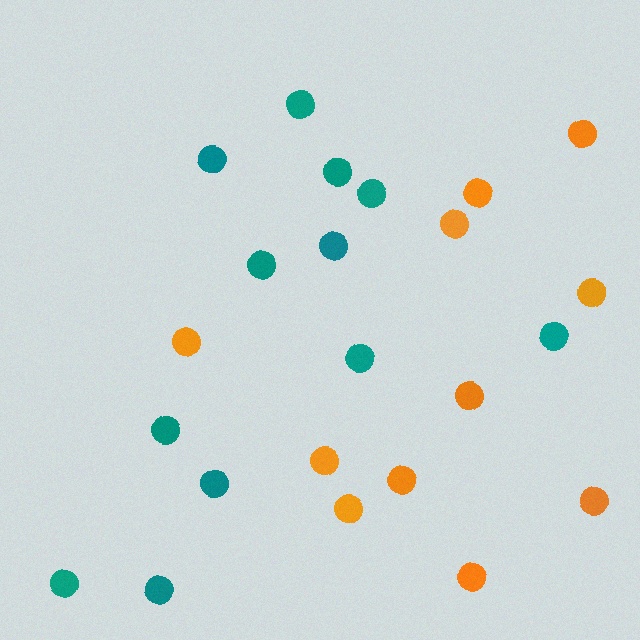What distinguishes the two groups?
There are 2 groups: one group of teal circles (12) and one group of orange circles (11).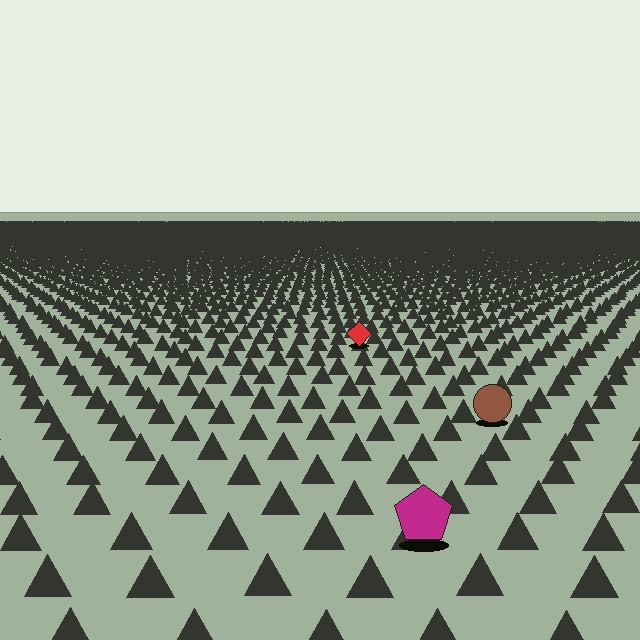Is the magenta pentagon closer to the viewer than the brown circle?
Yes. The magenta pentagon is closer — you can tell from the texture gradient: the ground texture is coarser near it.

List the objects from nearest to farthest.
From nearest to farthest: the magenta pentagon, the brown circle, the red diamond.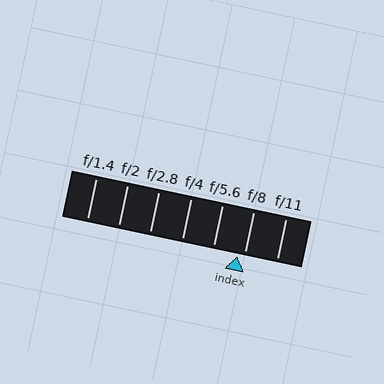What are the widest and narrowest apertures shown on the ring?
The widest aperture shown is f/1.4 and the narrowest is f/11.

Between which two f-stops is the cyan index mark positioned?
The index mark is between f/5.6 and f/8.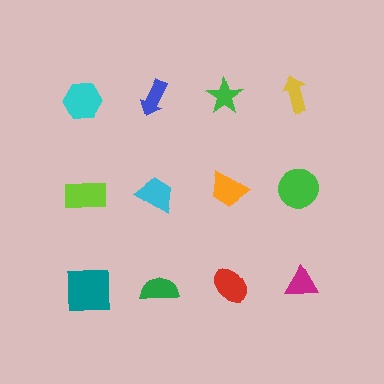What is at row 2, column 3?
An orange trapezoid.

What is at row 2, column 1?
A lime rectangle.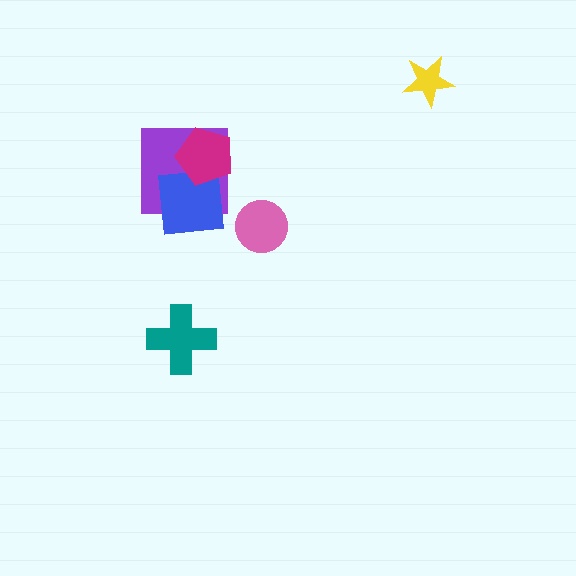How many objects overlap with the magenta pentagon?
2 objects overlap with the magenta pentagon.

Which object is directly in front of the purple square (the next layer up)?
The blue square is directly in front of the purple square.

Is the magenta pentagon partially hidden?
No, no other shape covers it.